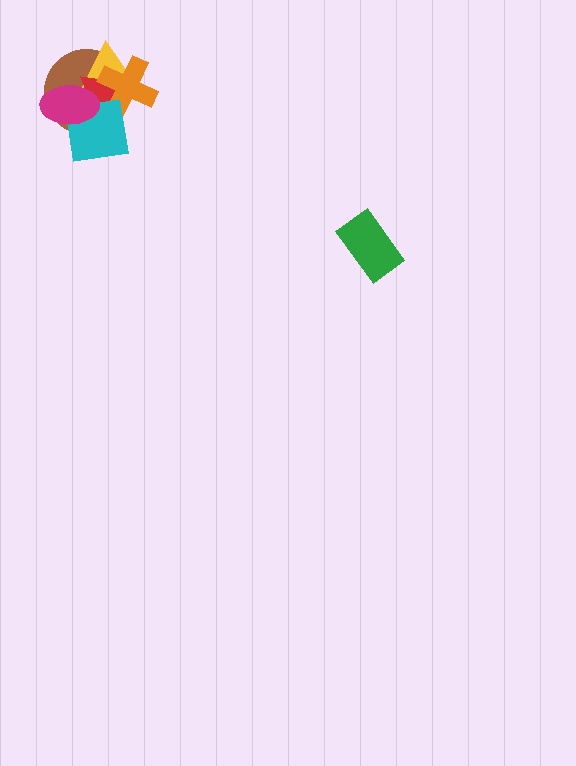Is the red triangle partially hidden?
Yes, it is partially covered by another shape.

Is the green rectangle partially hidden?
No, no other shape covers it.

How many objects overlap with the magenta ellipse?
4 objects overlap with the magenta ellipse.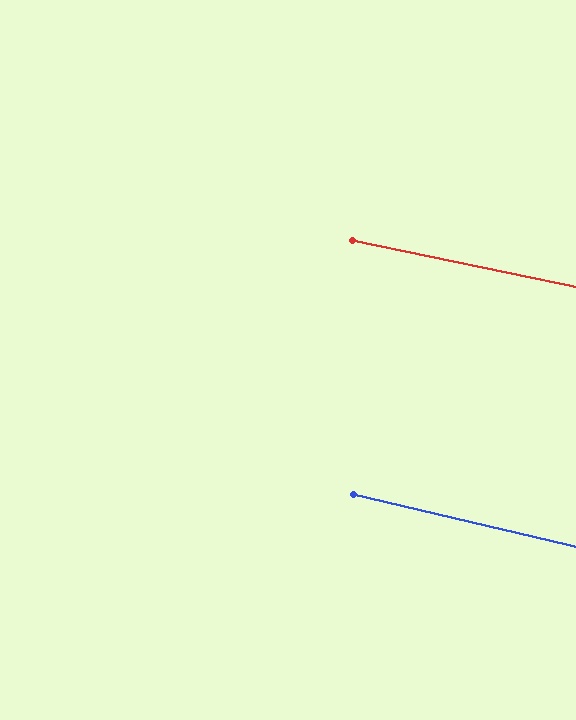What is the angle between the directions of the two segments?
Approximately 1 degree.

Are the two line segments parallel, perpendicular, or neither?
Parallel — their directions differ by only 1.5°.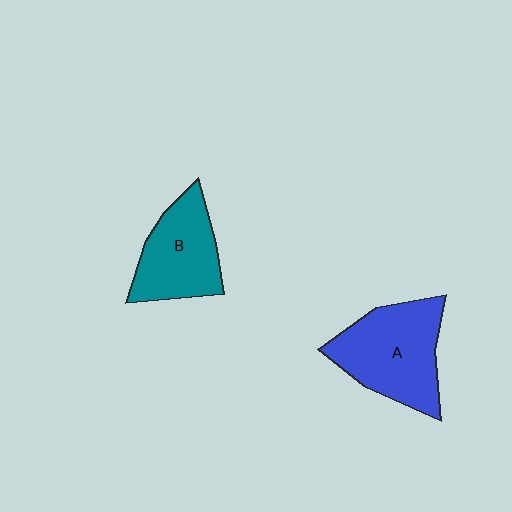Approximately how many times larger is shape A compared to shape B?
Approximately 1.3 times.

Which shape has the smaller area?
Shape B (teal).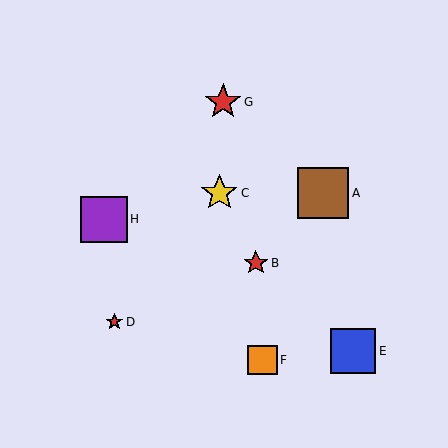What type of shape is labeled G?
Shape G is a red star.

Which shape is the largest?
The brown square (labeled A) is the largest.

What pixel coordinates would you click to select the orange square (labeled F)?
Click at (262, 360) to select the orange square F.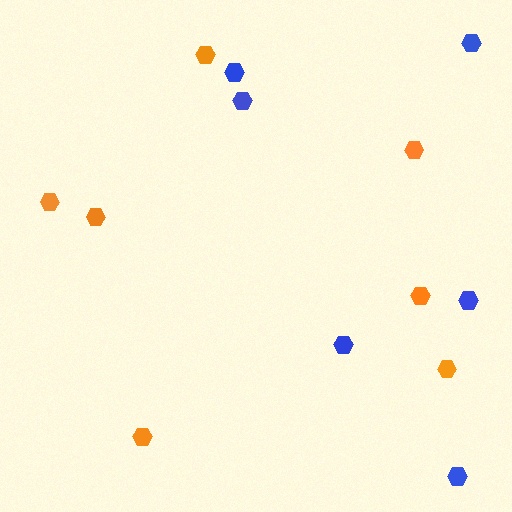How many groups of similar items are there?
There are 2 groups: one group of blue hexagons (6) and one group of orange hexagons (7).